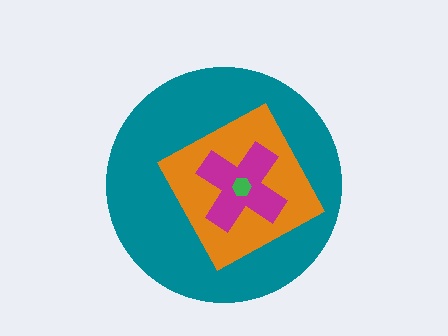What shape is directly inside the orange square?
The magenta cross.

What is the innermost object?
The green hexagon.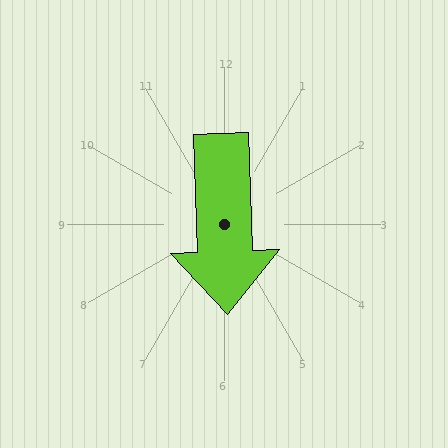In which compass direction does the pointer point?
South.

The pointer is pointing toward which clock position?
Roughly 6 o'clock.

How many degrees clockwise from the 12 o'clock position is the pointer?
Approximately 178 degrees.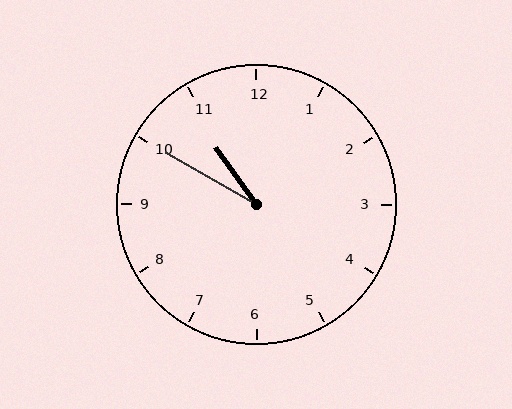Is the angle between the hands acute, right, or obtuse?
It is acute.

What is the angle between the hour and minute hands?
Approximately 25 degrees.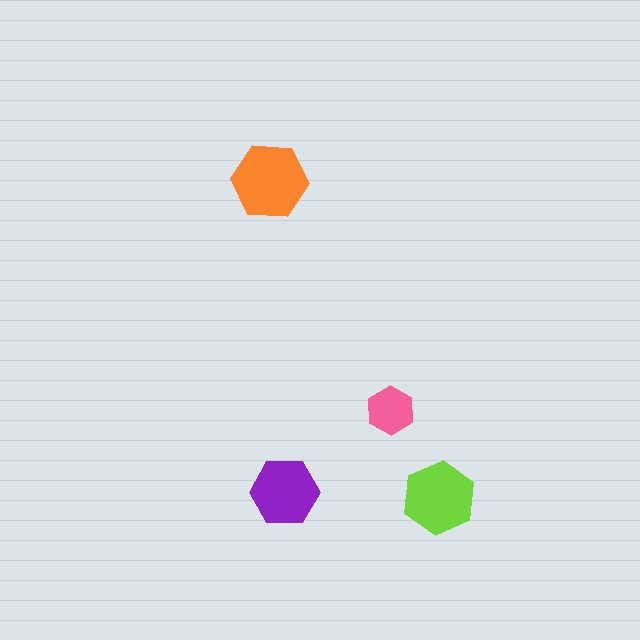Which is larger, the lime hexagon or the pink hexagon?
The lime one.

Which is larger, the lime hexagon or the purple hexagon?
The lime one.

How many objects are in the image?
There are 4 objects in the image.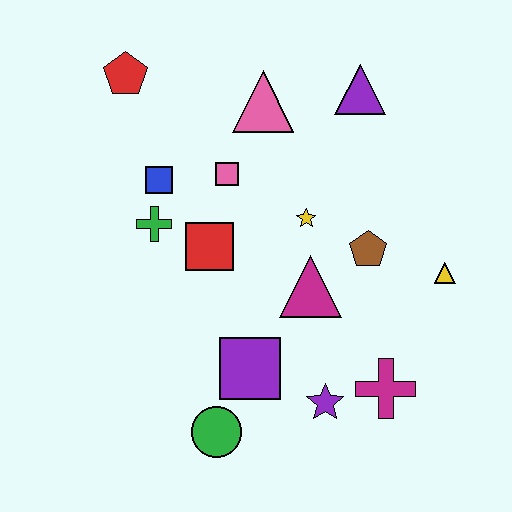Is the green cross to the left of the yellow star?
Yes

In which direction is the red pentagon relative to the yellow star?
The red pentagon is to the left of the yellow star.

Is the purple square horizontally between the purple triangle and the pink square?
Yes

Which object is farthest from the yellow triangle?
The red pentagon is farthest from the yellow triangle.